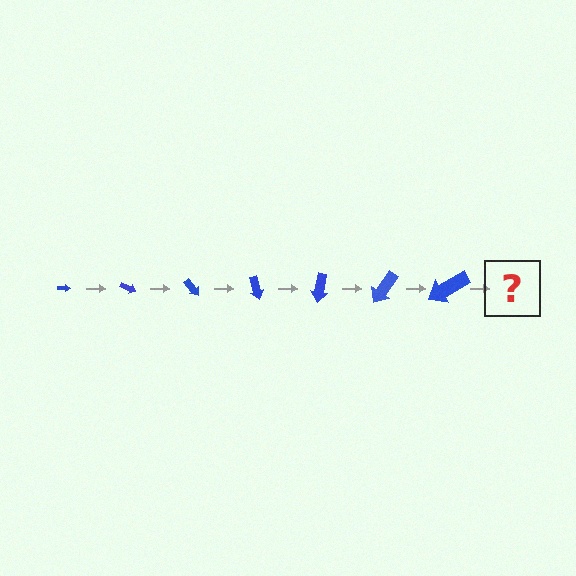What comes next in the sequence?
The next element should be an arrow, larger than the previous one and rotated 175 degrees from the start.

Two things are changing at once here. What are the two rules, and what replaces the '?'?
The two rules are that the arrow grows larger each step and it rotates 25 degrees each step. The '?' should be an arrow, larger than the previous one and rotated 175 degrees from the start.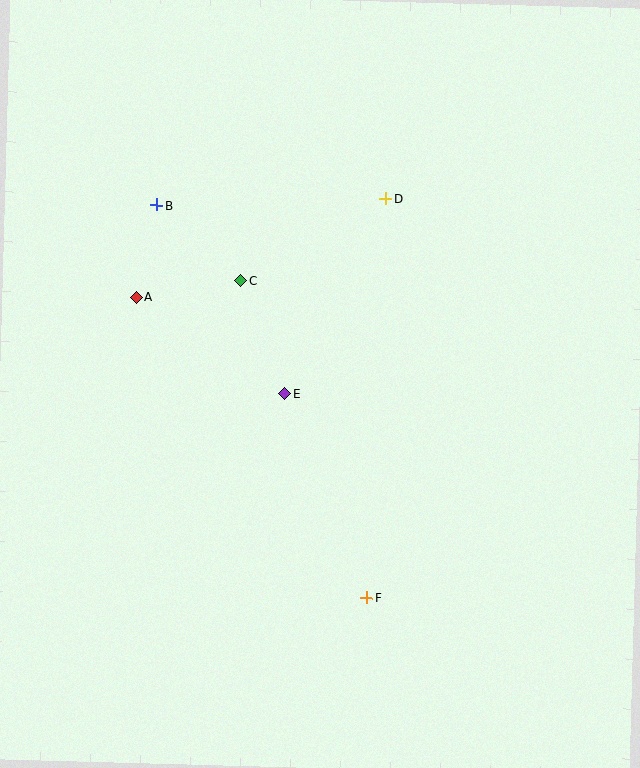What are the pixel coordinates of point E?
Point E is at (285, 394).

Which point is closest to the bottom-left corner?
Point F is closest to the bottom-left corner.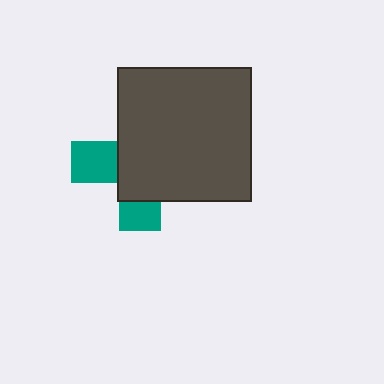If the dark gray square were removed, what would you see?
You would see the complete teal cross.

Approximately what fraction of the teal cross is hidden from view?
Roughly 67% of the teal cross is hidden behind the dark gray square.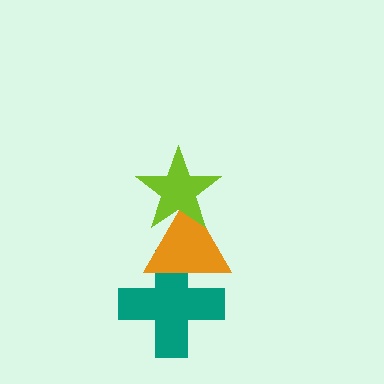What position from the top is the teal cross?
The teal cross is 3rd from the top.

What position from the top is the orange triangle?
The orange triangle is 2nd from the top.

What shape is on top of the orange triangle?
The lime star is on top of the orange triangle.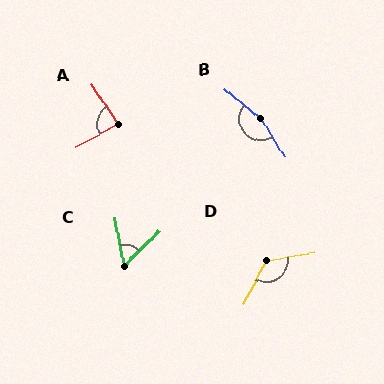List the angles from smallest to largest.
C (57°), A (85°), D (126°), B (161°).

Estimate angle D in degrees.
Approximately 126 degrees.